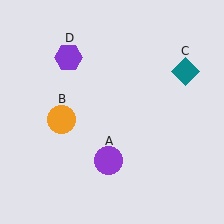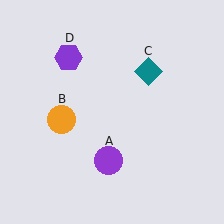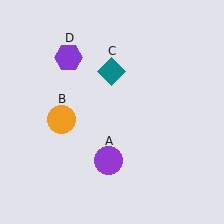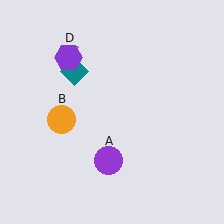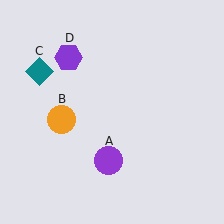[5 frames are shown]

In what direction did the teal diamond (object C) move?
The teal diamond (object C) moved left.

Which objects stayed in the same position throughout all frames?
Purple circle (object A) and orange circle (object B) and purple hexagon (object D) remained stationary.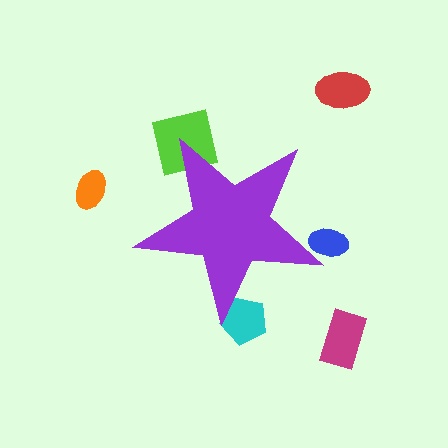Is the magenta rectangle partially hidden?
No, the magenta rectangle is fully visible.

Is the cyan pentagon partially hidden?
Yes, the cyan pentagon is partially hidden behind the purple star.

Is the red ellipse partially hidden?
No, the red ellipse is fully visible.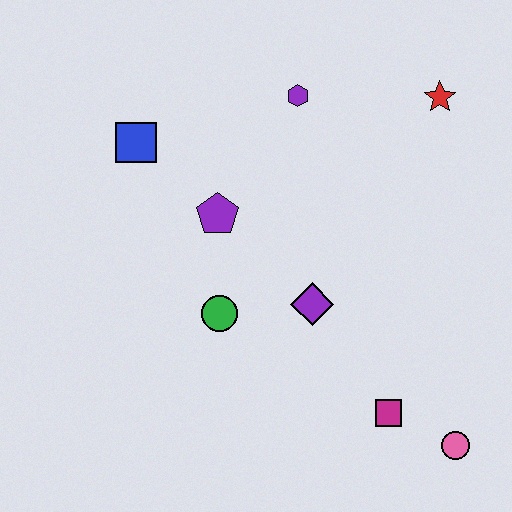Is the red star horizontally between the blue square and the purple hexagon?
No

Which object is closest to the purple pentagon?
The green circle is closest to the purple pentagon.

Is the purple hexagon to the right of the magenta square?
No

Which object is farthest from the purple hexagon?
The pink circle is farthest from the purple hexagon.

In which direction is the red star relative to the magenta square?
The red star is above the magenta square.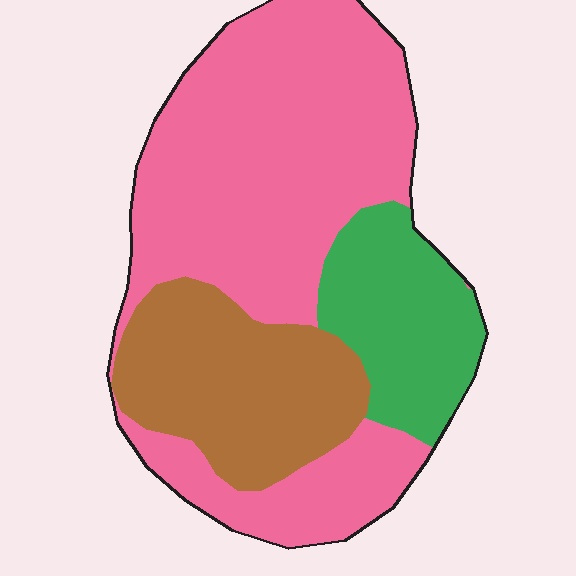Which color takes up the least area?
Green, at roughly 20%.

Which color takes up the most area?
Pink, at roughly 60%.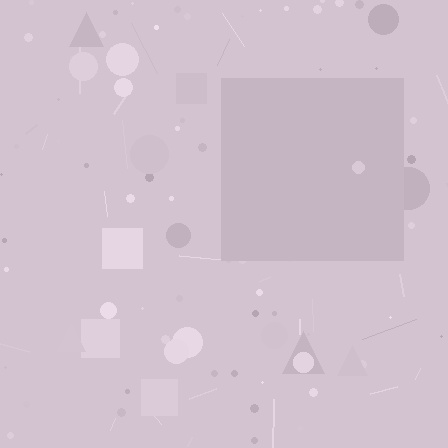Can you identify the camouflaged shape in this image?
The camouflaged shape is a square.